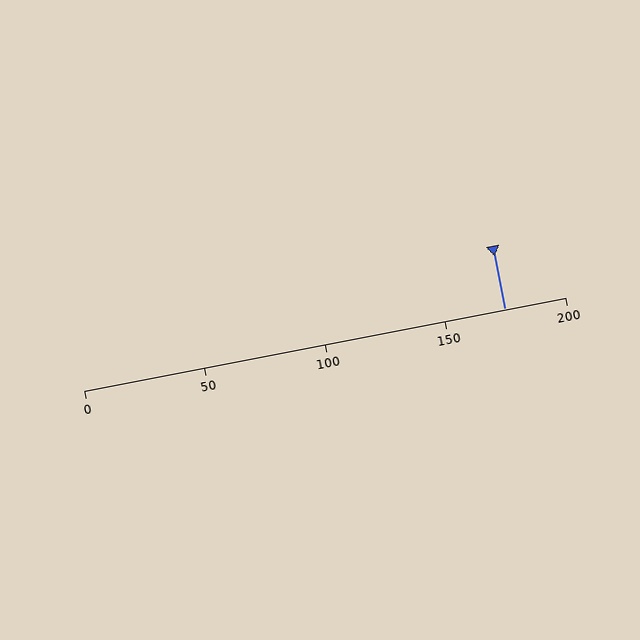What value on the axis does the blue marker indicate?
The marker indicates approximately 175.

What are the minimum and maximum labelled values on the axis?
The axis runs from 0 to 200.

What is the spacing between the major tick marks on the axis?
The major ticks are spaced 50 apart.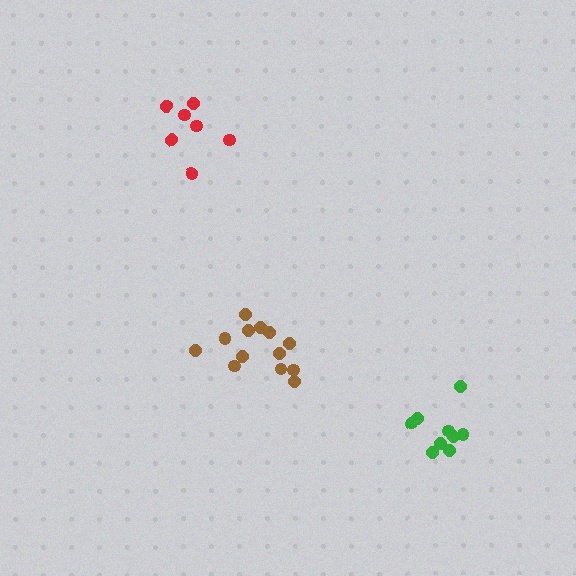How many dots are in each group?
Group 1: 13 dots, Group 2: 7 dots, Group 3: 9 dots (29 total).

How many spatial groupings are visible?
There are 3 spatial groupings.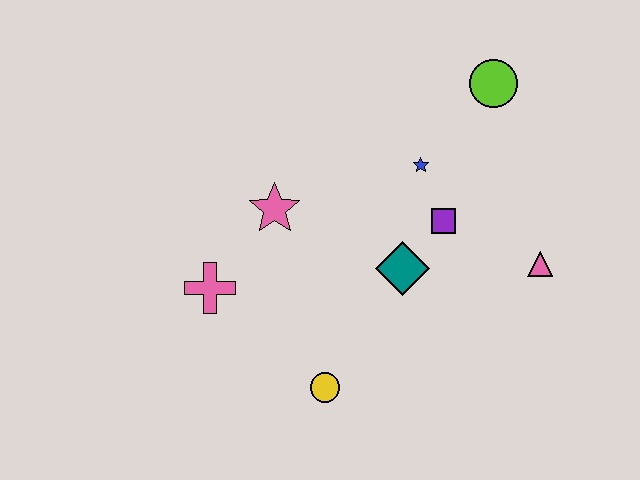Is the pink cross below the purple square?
Yes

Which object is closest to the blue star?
The purple square is closest to the blue star.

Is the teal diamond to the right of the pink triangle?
No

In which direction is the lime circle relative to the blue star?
The lime circle is above the blue star.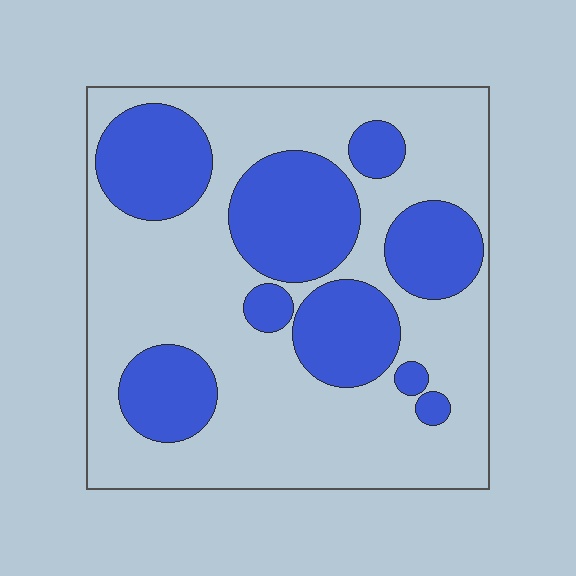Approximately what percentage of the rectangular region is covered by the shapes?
Approximately 35%.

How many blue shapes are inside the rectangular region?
9.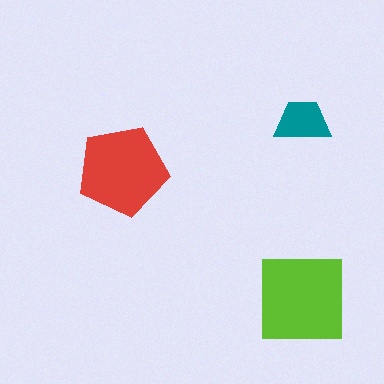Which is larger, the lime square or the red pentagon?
The lime square.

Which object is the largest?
The lime square.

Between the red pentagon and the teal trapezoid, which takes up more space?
The red pentagon.